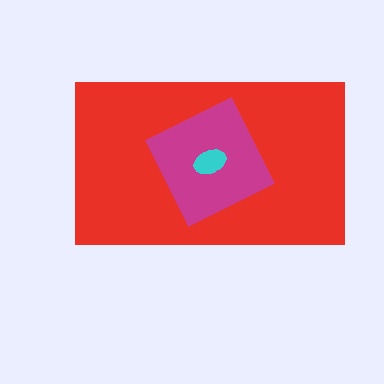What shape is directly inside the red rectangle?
The magenta diamond.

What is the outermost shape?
The red rectangle.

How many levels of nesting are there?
3.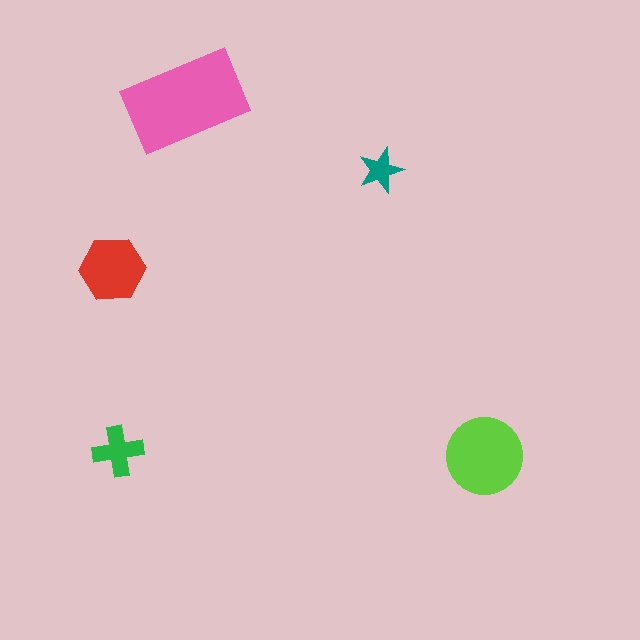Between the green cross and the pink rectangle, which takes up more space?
The pink rectangle.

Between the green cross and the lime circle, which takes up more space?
The lime circle.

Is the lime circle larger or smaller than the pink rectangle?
Smaller.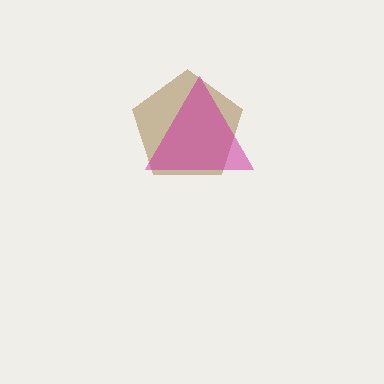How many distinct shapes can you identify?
There are 2 distinct shapes: a brown pentagon, a magenta triangle.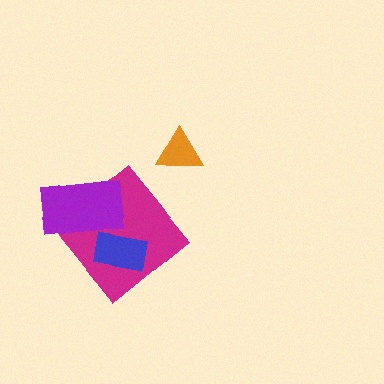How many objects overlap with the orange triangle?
0 objects overlap with the orange triangle.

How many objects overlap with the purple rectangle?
2 objects overlap with the purple rectangle.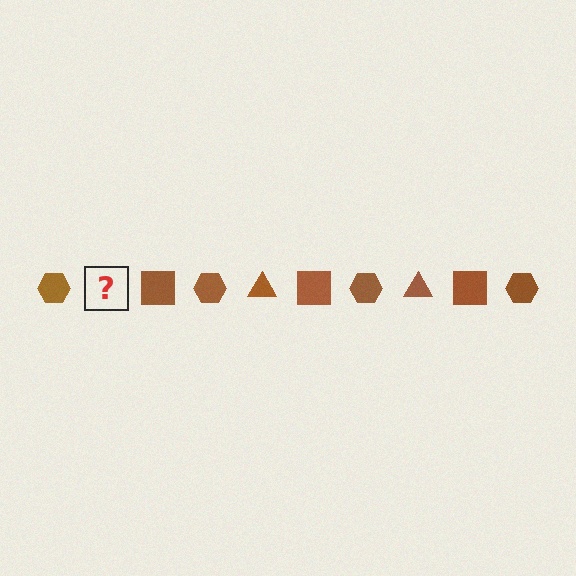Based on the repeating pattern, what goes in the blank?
The blank should be a brown triangle.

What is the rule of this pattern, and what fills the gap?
The rule is that the pattern cycles through hexagon, triangle, square shapes in brown. The gap should be filled with a brown triangle.